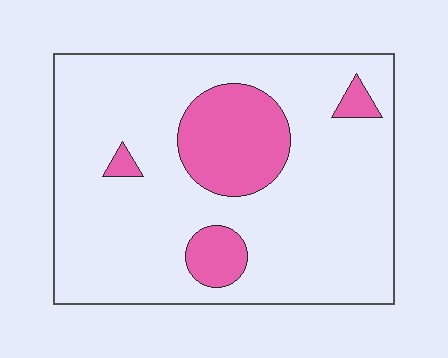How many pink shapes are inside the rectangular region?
4.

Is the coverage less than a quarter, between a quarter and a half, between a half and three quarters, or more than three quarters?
Less than a quarter.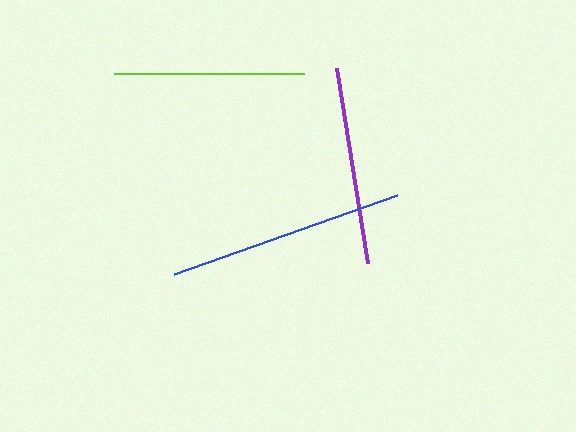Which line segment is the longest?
The blue line is the longest at approximately 236 pixels.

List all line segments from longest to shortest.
From longest to shortest: blue, purple, lime.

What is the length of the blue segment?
The blue segment is approximately 236 pixels long.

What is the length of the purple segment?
The purple segment is approximately 197 pixels long.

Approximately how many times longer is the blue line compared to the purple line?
The blue line is approximately 1.2 times the length of the purple line.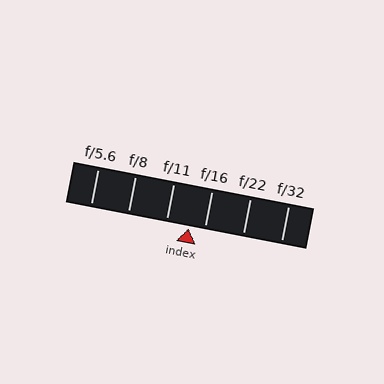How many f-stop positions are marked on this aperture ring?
There are 6 f-stop positions marked.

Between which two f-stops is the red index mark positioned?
The index mark is between f/11 and f/16.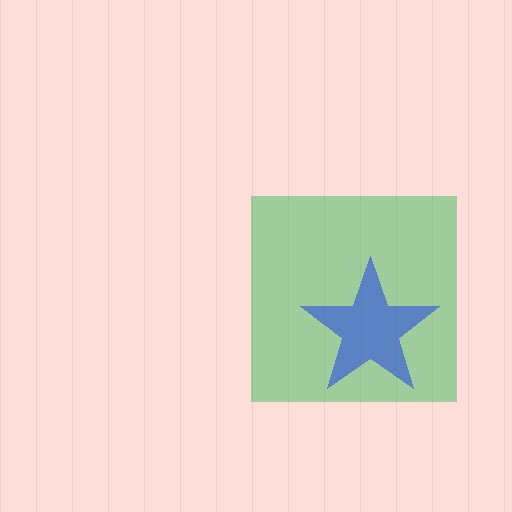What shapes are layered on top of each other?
The layered shapes are: a green square, a blue star.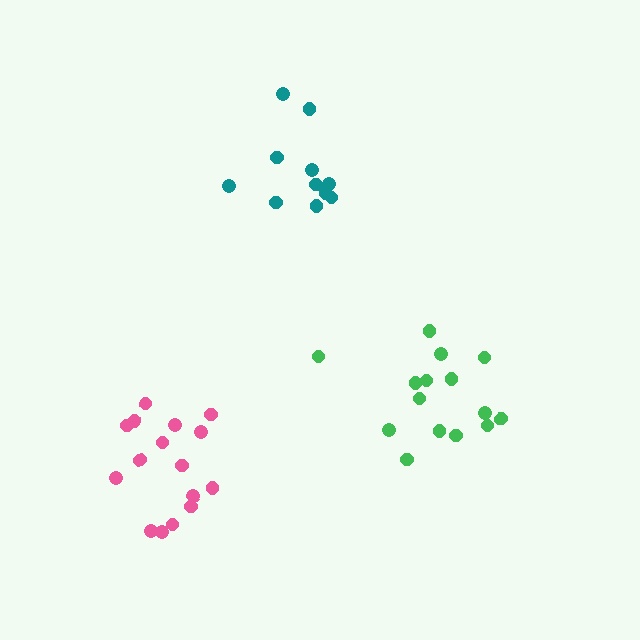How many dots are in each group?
Group 1: 11 dots, Group 2: 16 dots, Group 3: 15 dots (42 total).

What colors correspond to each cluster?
The clusters are colored: teal, pink, green.